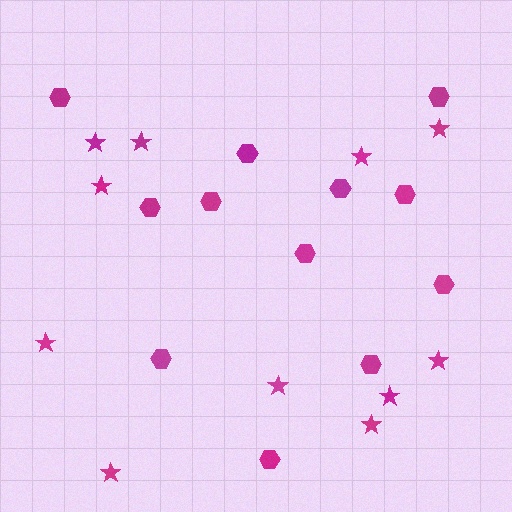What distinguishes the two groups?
There are 2 groups: one group of hexagons (12) and one group of stars (11).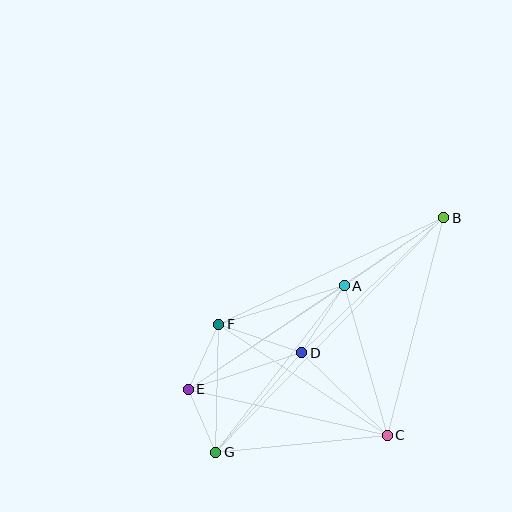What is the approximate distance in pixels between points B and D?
The distance between B and D is approximately 196 pixels.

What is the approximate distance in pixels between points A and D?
The distance between A and D is approximately 79 pixels.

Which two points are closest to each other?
Points E and G are closest to each other.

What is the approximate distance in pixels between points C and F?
The distance between C and F is approximately 202 pixels.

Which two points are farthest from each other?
Points B and G are farthest from each other.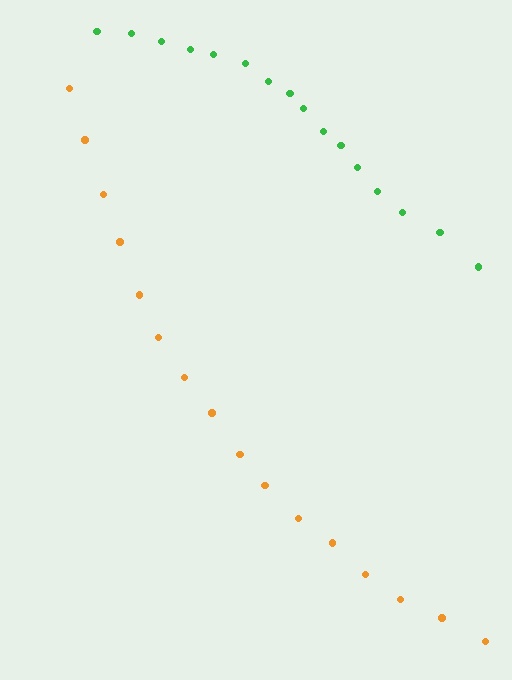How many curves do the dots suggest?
There are 2 distinct paths.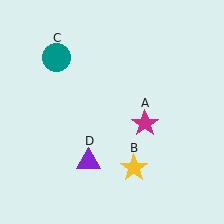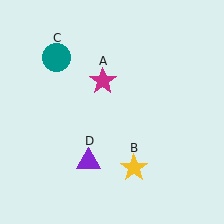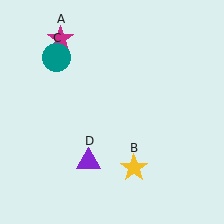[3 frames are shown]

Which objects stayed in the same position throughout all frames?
Yellow star (object B) and teal circle (object C) and purple triangle (object D) remained stationary.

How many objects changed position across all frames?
1 object changed position: magenta star (object A).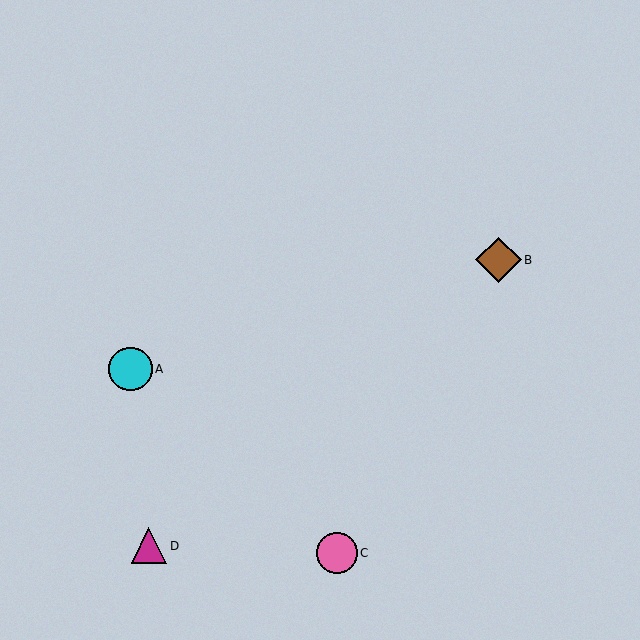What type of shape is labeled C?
Shape C is a pink circle.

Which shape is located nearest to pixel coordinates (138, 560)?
The magenta triangle (labeled D) at (149, 546) is nearest to that location.